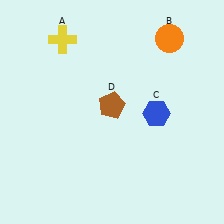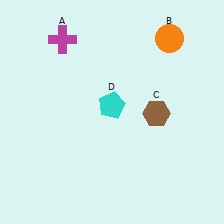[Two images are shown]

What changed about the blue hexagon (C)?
In Image 1, C is blue. In Image 2, it changed to brown.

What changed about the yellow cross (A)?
In Image 1, A is yellow. In Image 2, it changed to magenta.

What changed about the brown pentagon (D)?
In Image 1, D is brown. In Image 2, it changed to cyan.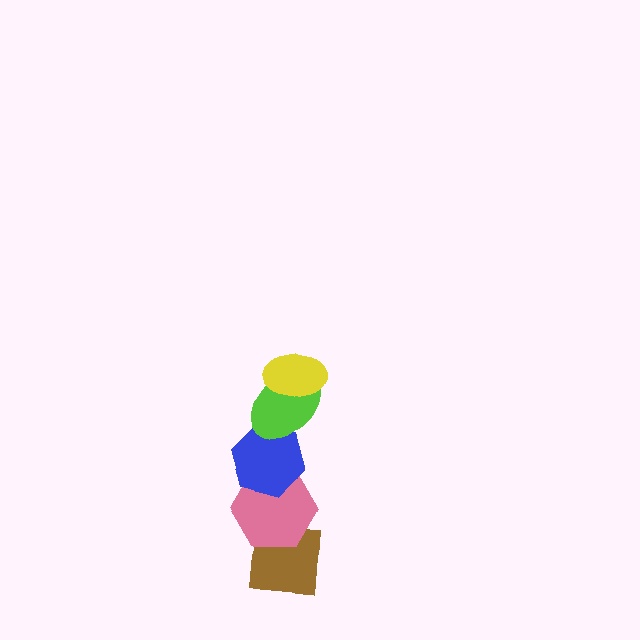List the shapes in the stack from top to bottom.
From top to bottom: the yellow ellipse, the lime ellipse, the blue hexagon, the pink hexagon, the brown square.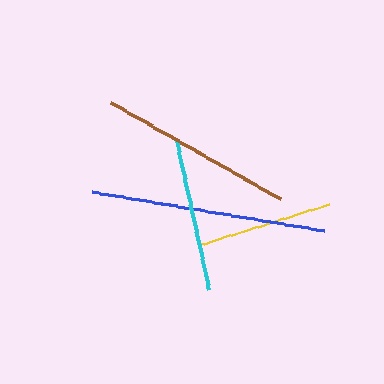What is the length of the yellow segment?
The yellow segment is approximately 134 pixels long.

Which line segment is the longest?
The blue line is the longest at approximately 235 pixels.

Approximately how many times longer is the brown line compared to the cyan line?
The brown line is approximately 1.3 times the length of the cyan line.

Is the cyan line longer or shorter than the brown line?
The brown line is longer than the cyan line.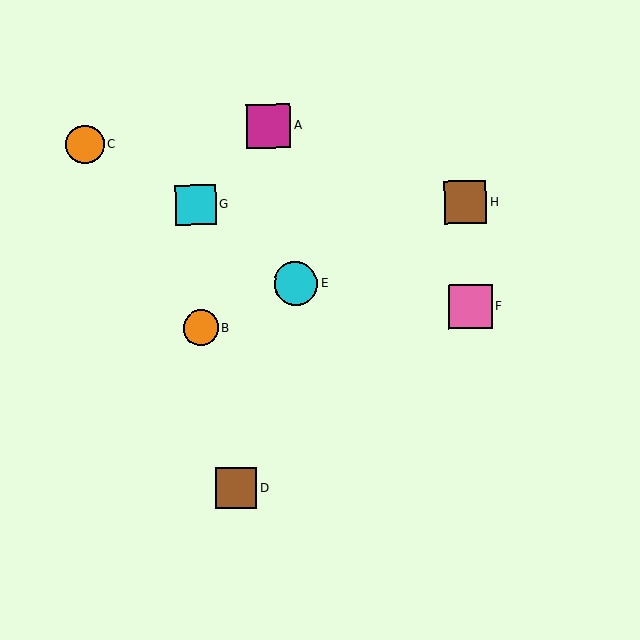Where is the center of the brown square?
The center of the brown square is at (236, 488).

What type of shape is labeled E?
Shape E is a cyan circle.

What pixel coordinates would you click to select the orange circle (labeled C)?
Click at (85, 144) to select the orange circle C.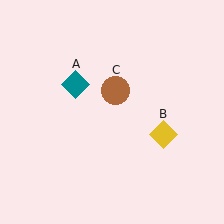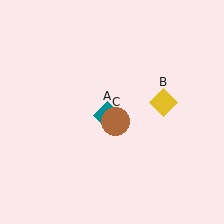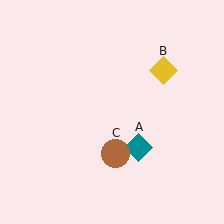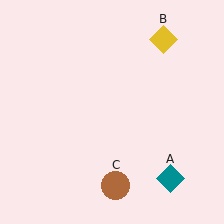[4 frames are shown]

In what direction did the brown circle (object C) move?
The brown circle (object C) moved down.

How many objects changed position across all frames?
3 objects changed position: teal diamond (object A), yellow diamond (object B), brown circle (object C).